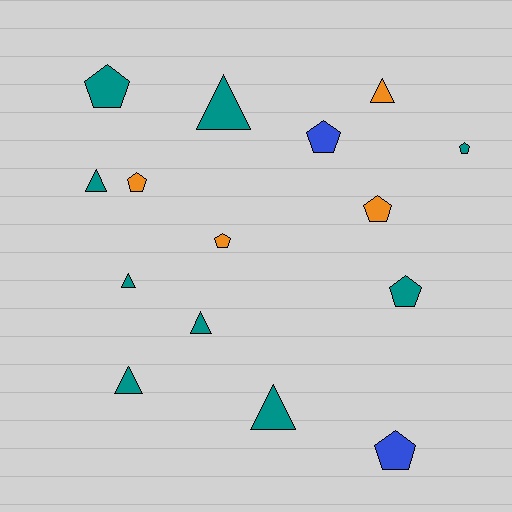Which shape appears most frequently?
Pentagon, with 8 objects.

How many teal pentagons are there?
There are 3 teal pentagons.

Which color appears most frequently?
Teal, with 9 objects.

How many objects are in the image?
There are 15 objects.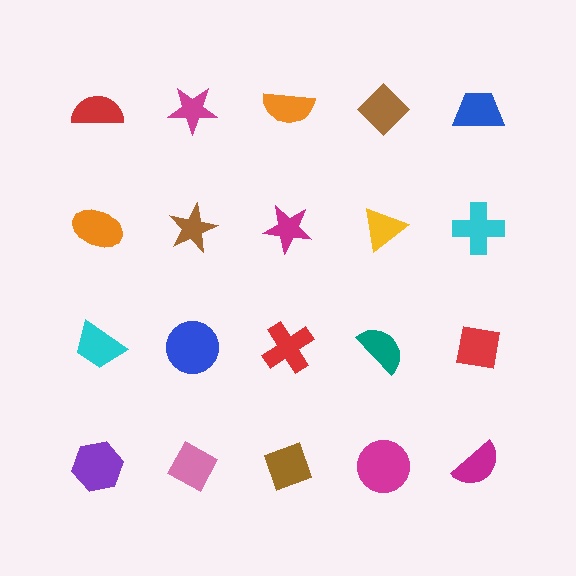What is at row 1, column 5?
A blue trapezoid.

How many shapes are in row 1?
5 shapes.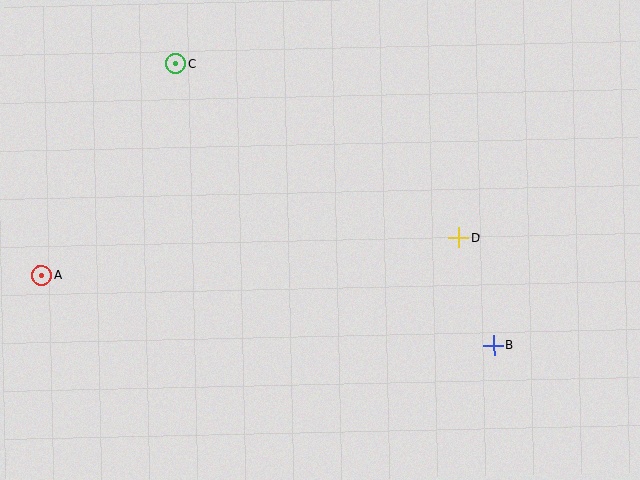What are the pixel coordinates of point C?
Point C is at (176, 64).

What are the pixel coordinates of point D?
Point D is at (459, 238).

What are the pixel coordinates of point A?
Point A is at (41, 276).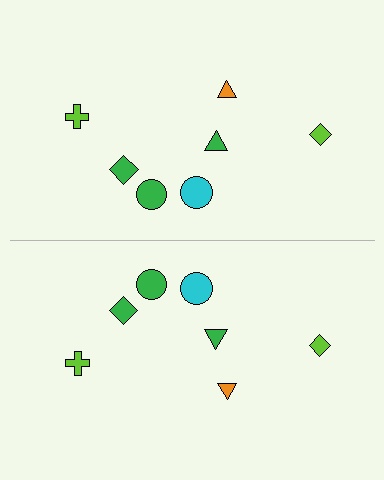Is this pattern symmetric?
Yes, this pattern has bilateral (reflection) symmetry.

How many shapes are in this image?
There are 14 shapes in this image.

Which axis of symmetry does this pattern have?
The pattern has a horizontal axis of symmetry running through the center of the image.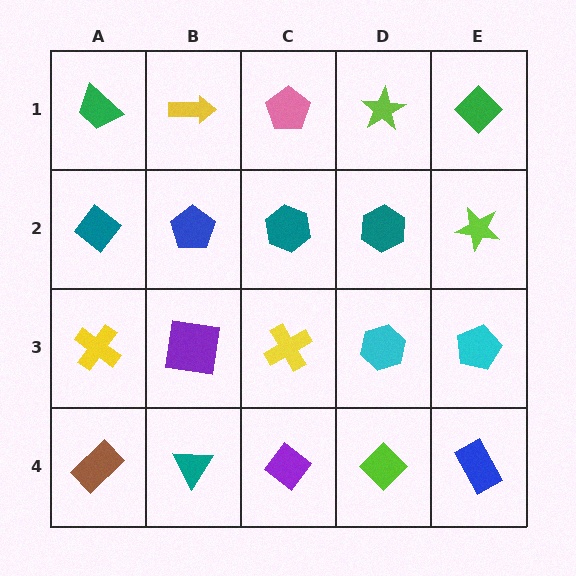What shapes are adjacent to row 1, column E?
A lime star (row 2, column E), a lime star (row 1, column D).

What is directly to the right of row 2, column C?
A teal hexagon.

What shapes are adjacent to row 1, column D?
A teal hexagon (row 2, column D), a pink pentagon (row 1, column C), a green diamond (row 1, column E).